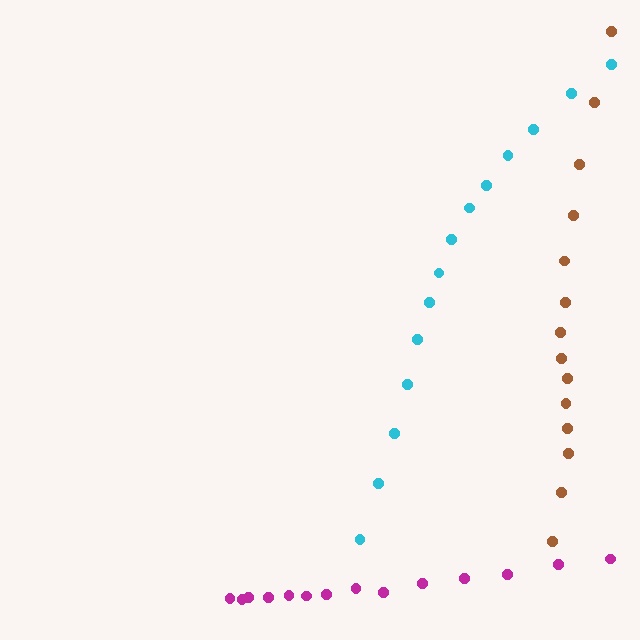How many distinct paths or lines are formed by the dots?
There are 3 distinct paths.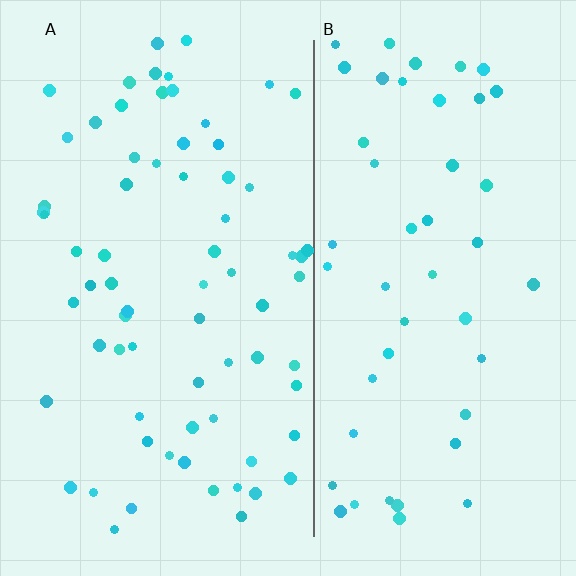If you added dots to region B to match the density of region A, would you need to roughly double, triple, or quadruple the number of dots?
Approximately double.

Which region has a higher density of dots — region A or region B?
A (the left).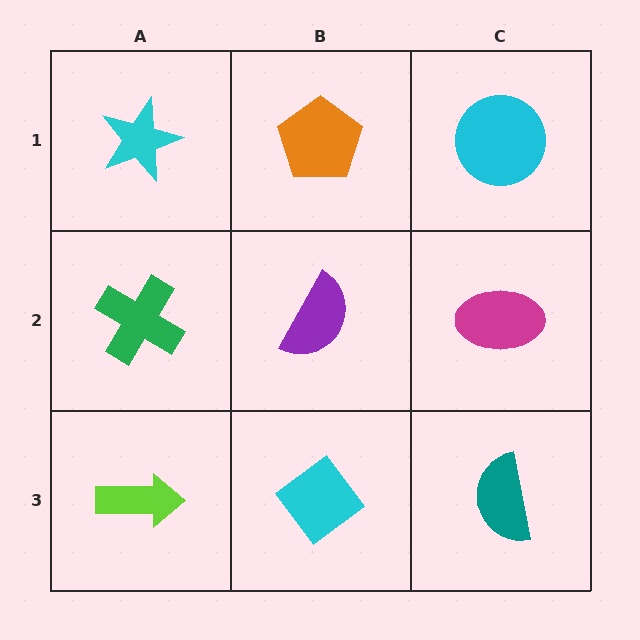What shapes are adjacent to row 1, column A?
A green cross (row 2, column A), an orange pentagon (row 1, column B).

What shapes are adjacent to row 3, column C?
A magenta ellipse (row 2, column C), a cyan diamond (row 3, column B).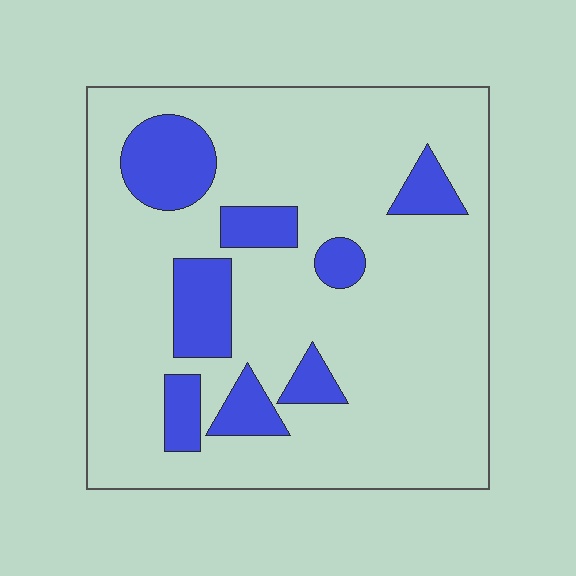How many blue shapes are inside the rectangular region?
8.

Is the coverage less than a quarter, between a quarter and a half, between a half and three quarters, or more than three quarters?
Less than a quarter.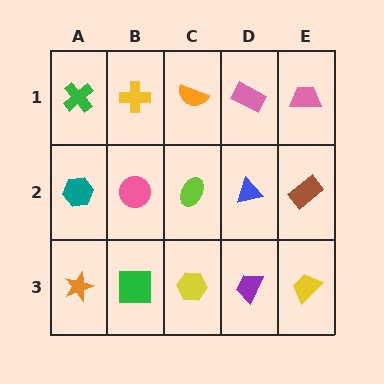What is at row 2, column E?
A brown rectangle.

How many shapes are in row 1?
5 shapes.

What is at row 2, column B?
A pink circle.